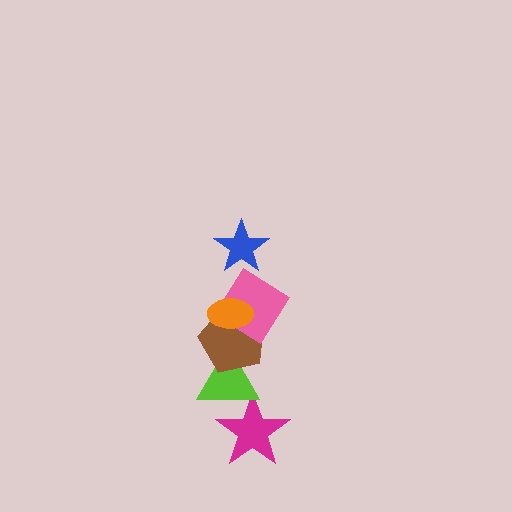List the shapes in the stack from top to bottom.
From top to bottom: the blue star, the orange ellipse, the pink diamond, the brown pentagon, the lime triangle, the magenta star.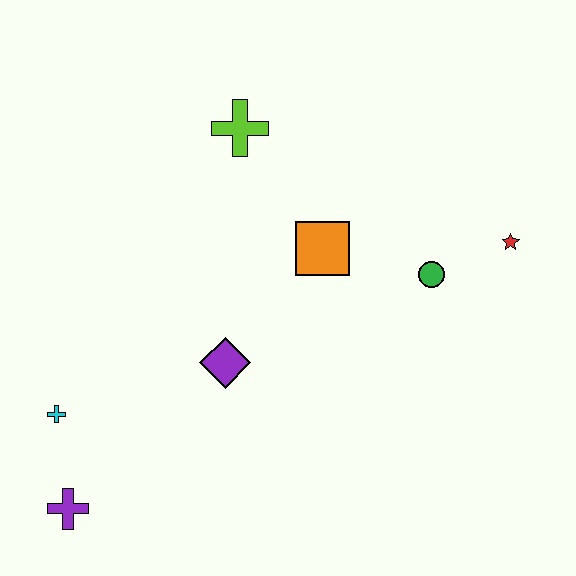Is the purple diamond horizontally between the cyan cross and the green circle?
Yes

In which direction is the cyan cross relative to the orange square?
The cyan cross is to the left of the orange square.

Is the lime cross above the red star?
Yes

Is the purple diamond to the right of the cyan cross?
Yes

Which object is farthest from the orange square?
The purple cross is farthest from the orange square.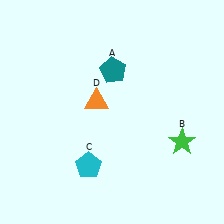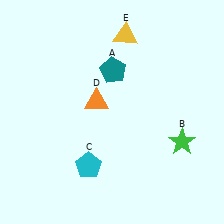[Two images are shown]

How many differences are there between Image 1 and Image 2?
There is 1 difference between the two images.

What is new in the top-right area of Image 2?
A yellow triangle (E) was added in the top-right area of Image 2.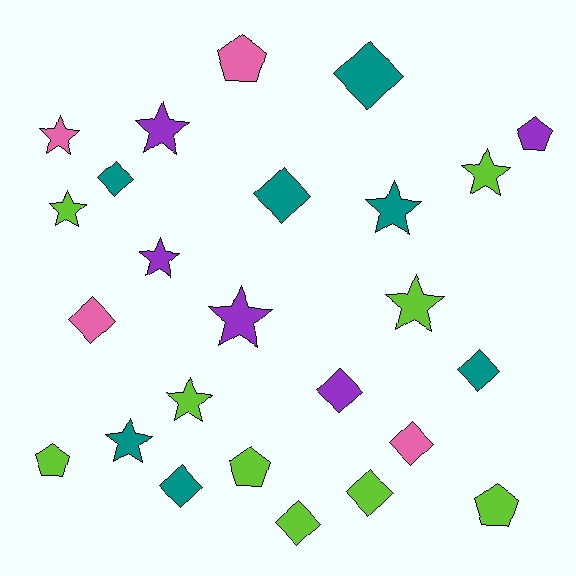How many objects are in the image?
There are 25 objects.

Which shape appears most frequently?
Star, with 10 objects.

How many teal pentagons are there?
There are no teal pentagons.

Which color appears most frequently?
Lime, with 9 objects.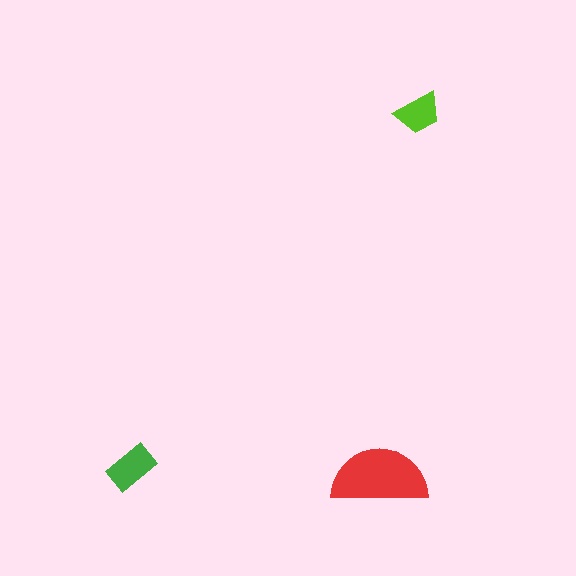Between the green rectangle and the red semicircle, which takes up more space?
The red semicircle.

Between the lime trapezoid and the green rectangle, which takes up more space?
The green rectangle.